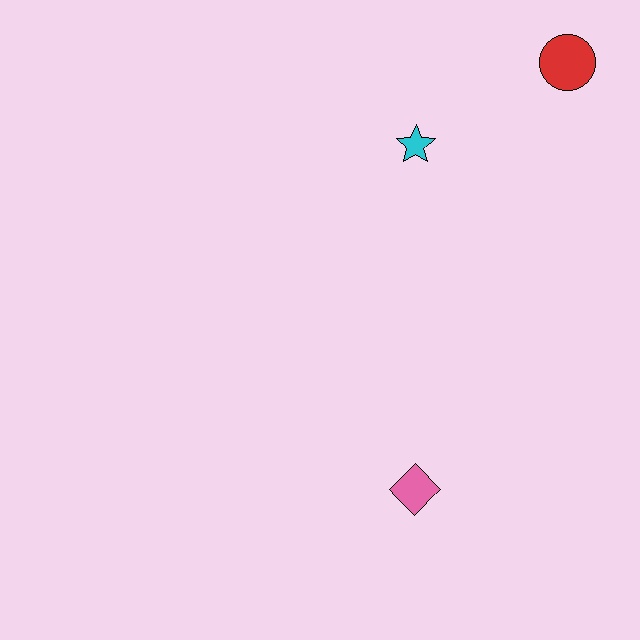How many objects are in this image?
There are 3 objects.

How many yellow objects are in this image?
There are no yellow objects.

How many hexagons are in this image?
There are no hexagons.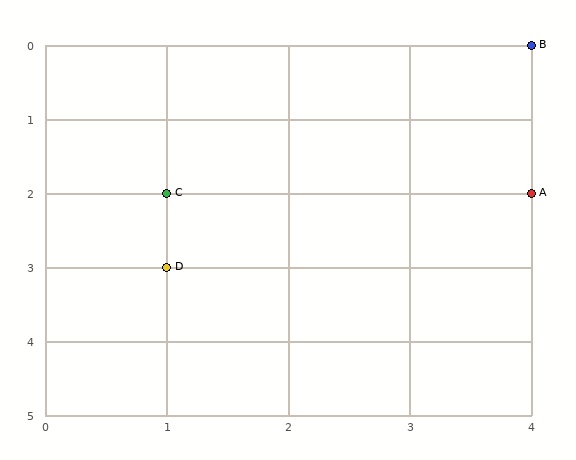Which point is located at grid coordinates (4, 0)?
Point B is at (4, 0).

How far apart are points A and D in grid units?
Points A and D are 3 columns and 1 row apart (about 3.2 grid units diagonally).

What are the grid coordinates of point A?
Point A is at grid coordinates (4, 2).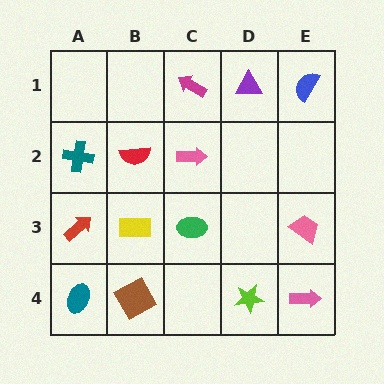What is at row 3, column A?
A red arrow.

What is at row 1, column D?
A purple triangle.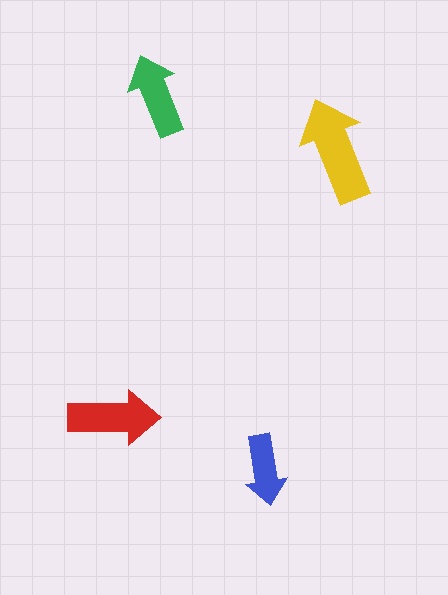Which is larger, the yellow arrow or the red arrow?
The yellow one.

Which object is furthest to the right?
The yellow arrow is rightmost.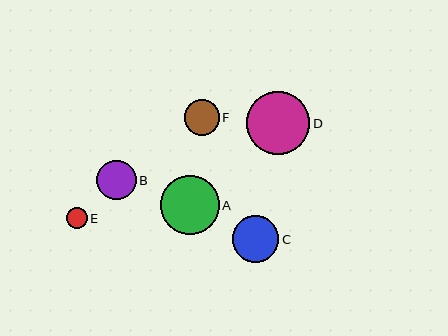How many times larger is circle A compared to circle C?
Circle A is approximately 1.3 times the size of circle C.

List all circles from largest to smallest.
From largest to smallest: D, A, C, B, F, E.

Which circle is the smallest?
Circle E is the smallest with a size of approximately 21 pixels.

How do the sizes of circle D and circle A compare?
Circle D and circle A are approximately the same size.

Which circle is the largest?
Circle D is the largest with a size of approximately 64 pixels.